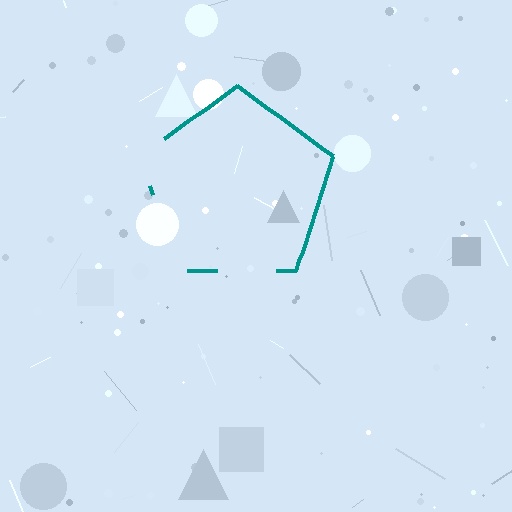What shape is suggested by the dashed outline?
The dashed outline suggests a pentagon.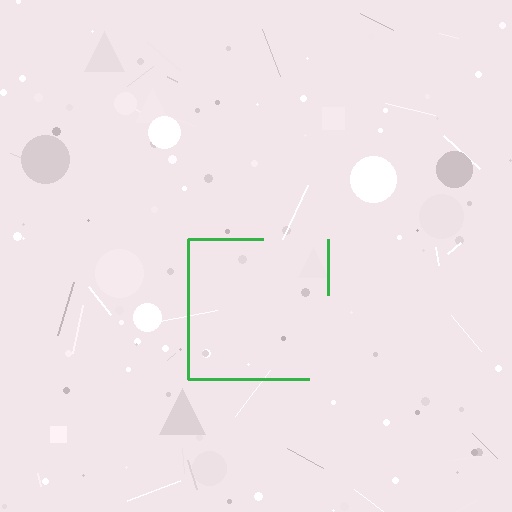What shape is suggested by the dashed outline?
The dashed outline suggests a square.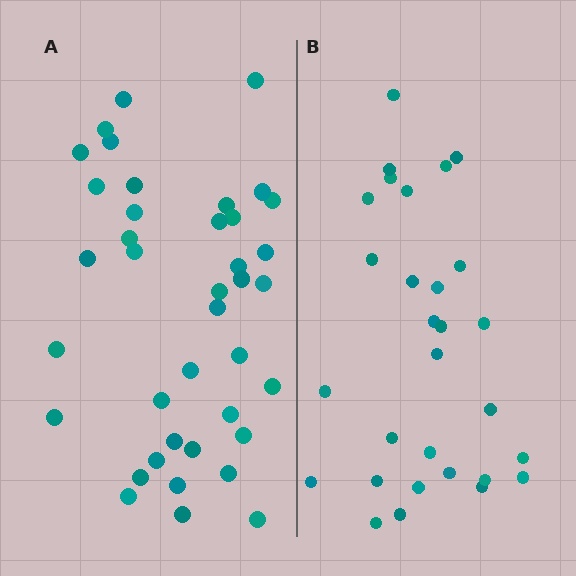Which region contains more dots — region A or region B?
Region A (the left region) has more dots.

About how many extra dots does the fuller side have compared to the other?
Region A has roughly 10 or so more dots than region B.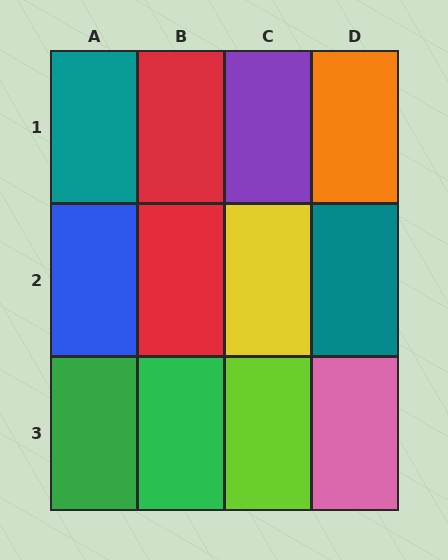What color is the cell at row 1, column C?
Purple.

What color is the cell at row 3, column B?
Green.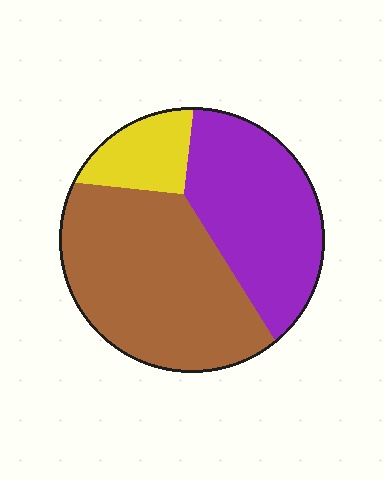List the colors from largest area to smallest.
From largest to smallest: brown, purple, yellow.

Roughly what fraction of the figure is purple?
Purple takes up between a third and a half of the figure.